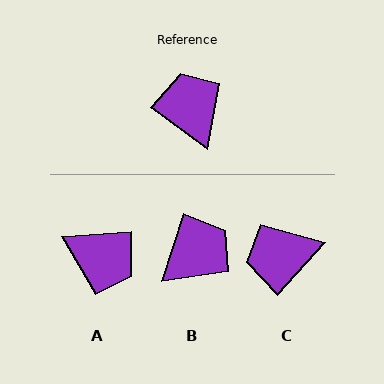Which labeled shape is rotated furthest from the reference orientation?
A, about 139 degrees away.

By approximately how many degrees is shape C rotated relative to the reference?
Approximately 85 degrees counter-clockwise.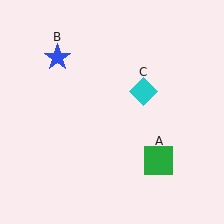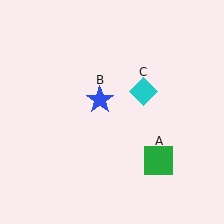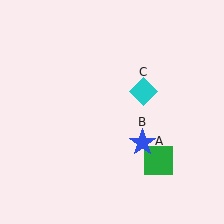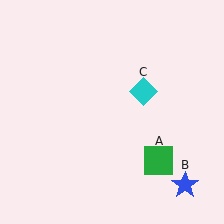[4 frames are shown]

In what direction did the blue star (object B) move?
The blue star (object B) moved down and to the right.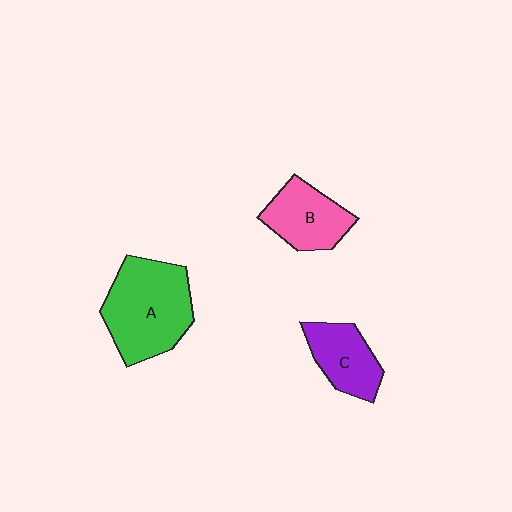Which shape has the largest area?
Shape A (green).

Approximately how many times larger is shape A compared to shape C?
Approximately 1.8 times.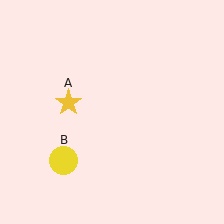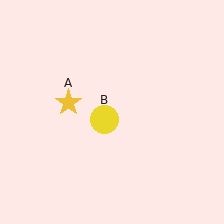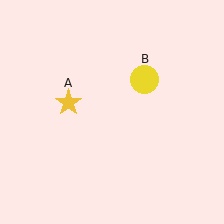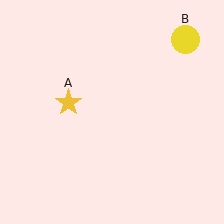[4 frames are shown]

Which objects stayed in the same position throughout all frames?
Yellow star (object A) remained stationary.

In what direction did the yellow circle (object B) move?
The yellow circle (object B) moved up and to the right.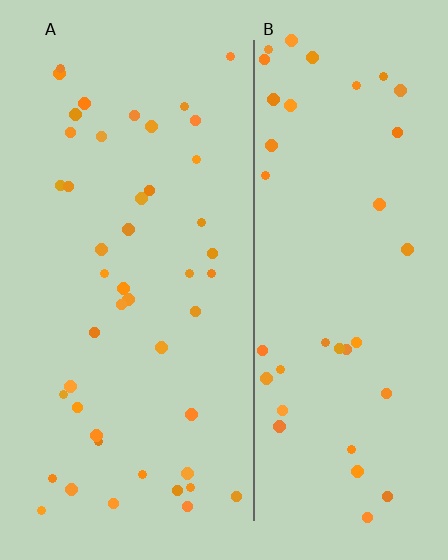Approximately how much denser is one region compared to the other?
Approximately 1.2× — region A over region B.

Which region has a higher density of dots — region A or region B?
A (the left).